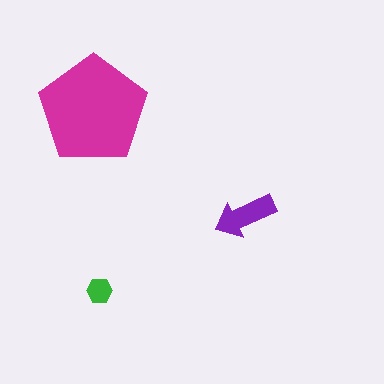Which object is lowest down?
The green hexagon is bottommost.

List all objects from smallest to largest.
The green hexagon, the purple arrow, the magenta pentagon.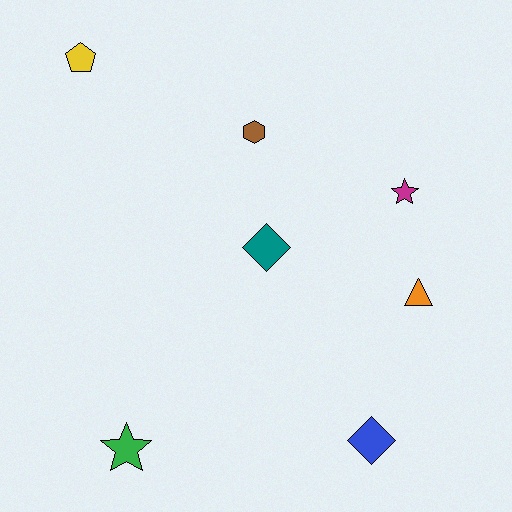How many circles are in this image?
There are no circles.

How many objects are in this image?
There are 7 objects.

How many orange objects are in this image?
There is 1 orange object.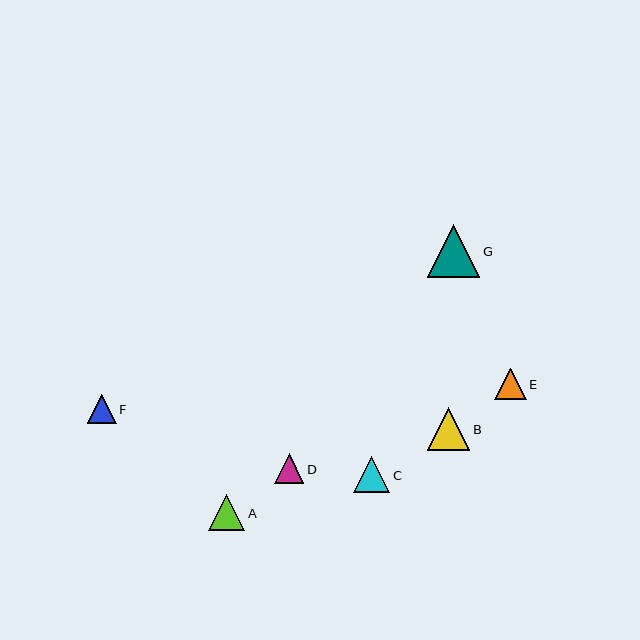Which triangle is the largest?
Triangle G is the largest with a size of approximately 52 pixels.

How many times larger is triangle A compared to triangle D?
Triangle A is approximately 1.2 times the size of triangle D.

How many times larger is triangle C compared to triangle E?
Triangle C is approximately 1.1 times the size of triangle E.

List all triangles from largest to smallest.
From largest to smallest: G, B, A, C, E, D, F.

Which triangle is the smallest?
Triangle F is the smallest with a size of approximately 29 pixels.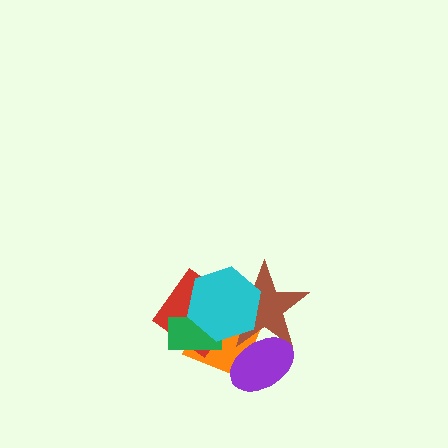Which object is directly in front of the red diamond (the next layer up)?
The brown star is directly in front of the red diamond.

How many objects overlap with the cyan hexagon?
4 objects overlap with the cyan hexagon.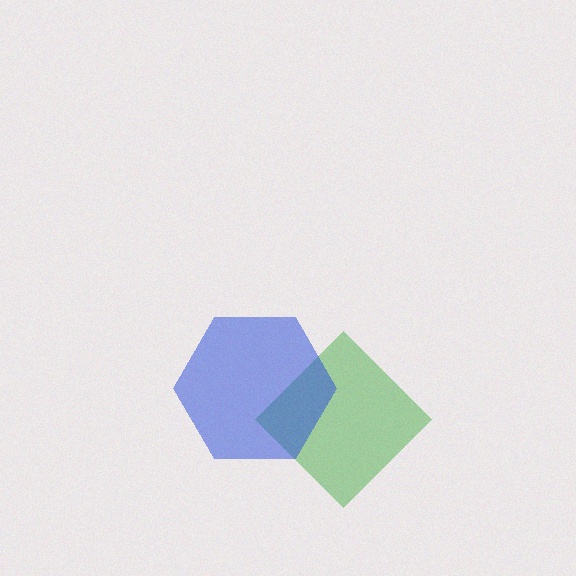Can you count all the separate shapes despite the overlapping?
Yes, there are 2 separate shapes.